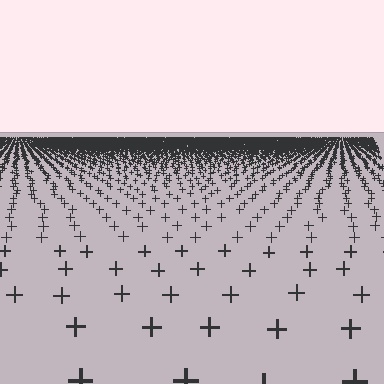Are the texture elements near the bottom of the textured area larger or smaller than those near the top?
Larger. Near the bottom, elements are closer to the viewer and appear at a bigger on-screen size.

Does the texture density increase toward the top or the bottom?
Density increases toward the top.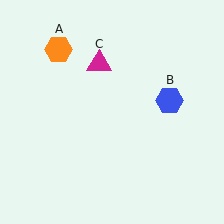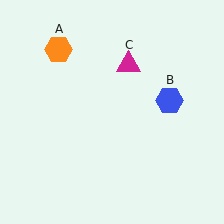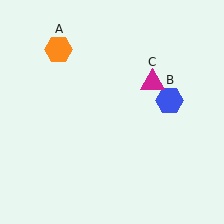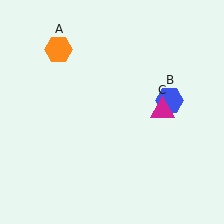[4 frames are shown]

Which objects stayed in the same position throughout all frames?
Orange hexagon (object A) and blue hexagon (object B) remained stationary.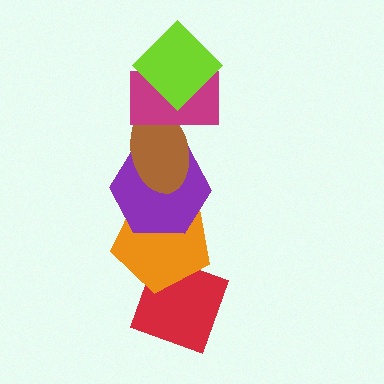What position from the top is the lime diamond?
The lime diamond is 1st from the top.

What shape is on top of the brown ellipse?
The magenta rectangle is on top of the brown ellipse.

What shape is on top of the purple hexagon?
The brown ellipse is on top of the purple hexagon.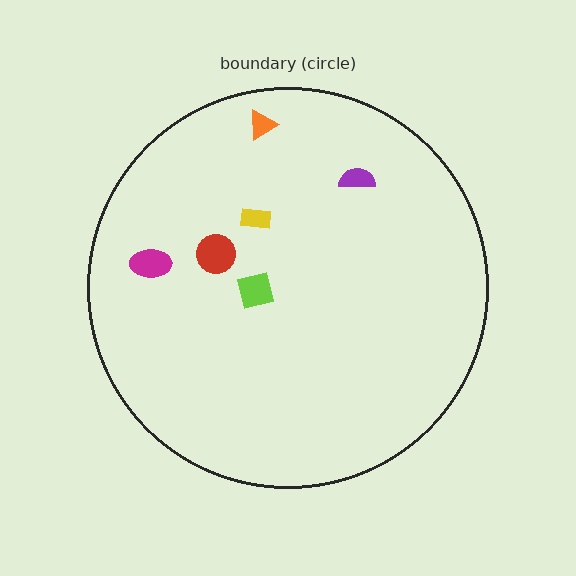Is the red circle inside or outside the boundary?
Inside.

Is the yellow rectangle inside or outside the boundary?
Inside.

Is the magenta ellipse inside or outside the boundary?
Inside.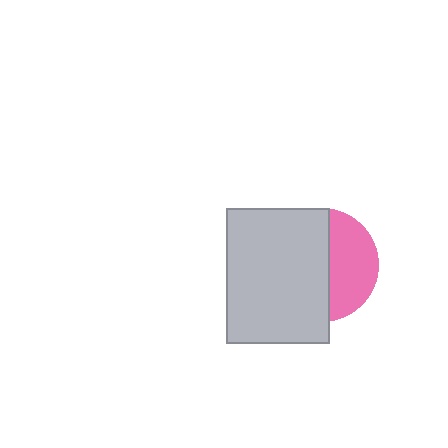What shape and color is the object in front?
The object in front is a light gray rectangle.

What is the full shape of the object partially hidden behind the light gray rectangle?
The partially hidden object is a pink circle.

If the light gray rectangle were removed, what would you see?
You would see the complete pink circle.